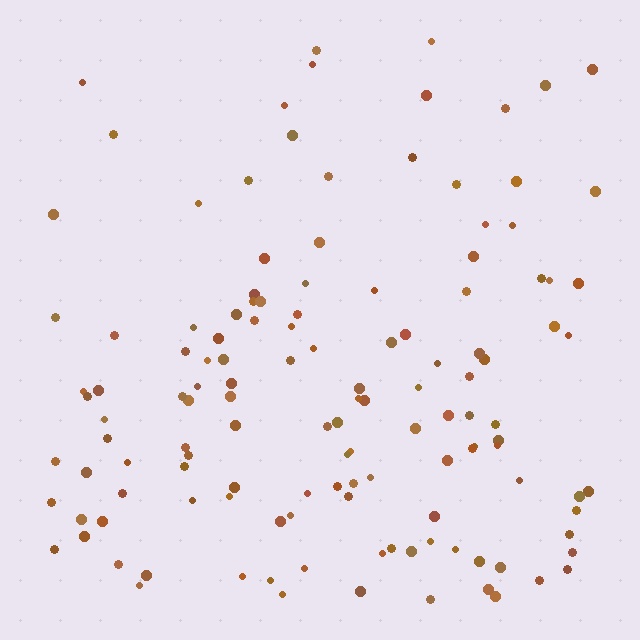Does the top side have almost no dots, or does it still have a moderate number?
Still a moderate number, just noticeably fewer than the bottom.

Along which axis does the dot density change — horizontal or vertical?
Vertical.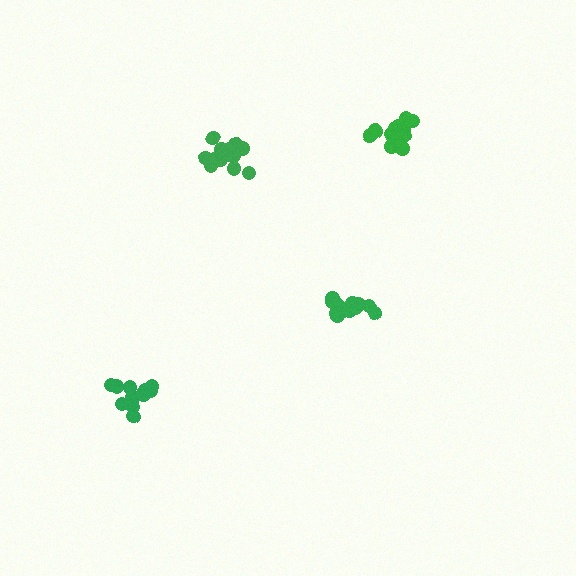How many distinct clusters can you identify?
There are 4 distinct clusters.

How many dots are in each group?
Group 1: 16 dots, Group 2: 15 dots, Group 3: 13 dots, Group 4: 12 dots (56 total).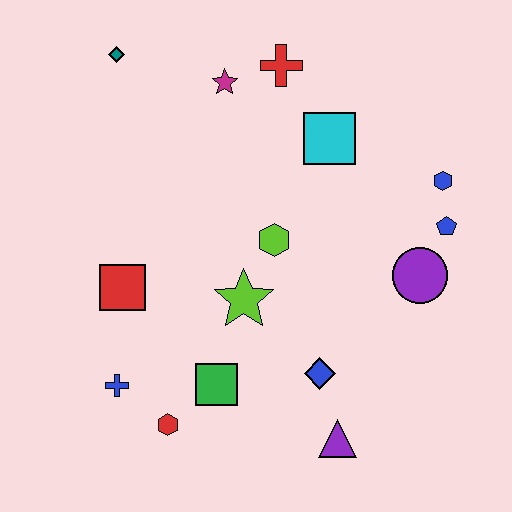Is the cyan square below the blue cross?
No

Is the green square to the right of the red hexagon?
Yes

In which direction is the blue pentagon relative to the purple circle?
The blue pentagon is above the purple circle.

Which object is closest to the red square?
The blue cross is closest to the red square.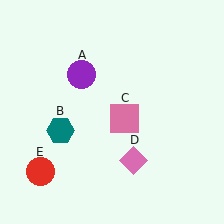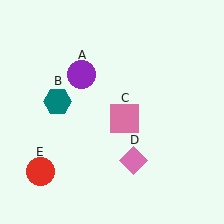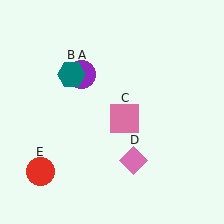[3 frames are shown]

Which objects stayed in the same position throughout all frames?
Purple circle (object A) and pink square (object C) and pink diamond (object D) and red circle (object E) remained stationary.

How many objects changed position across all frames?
1 object changed position: teal hexagon (object B).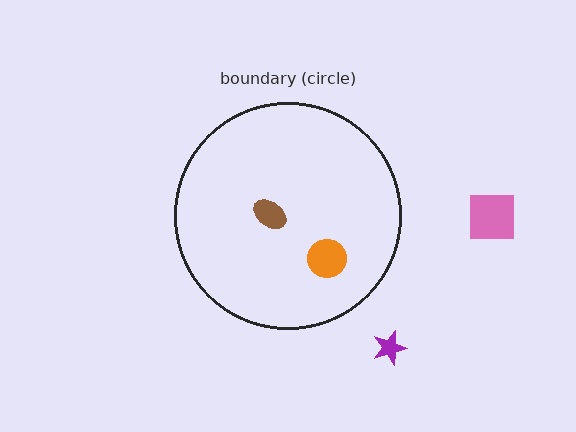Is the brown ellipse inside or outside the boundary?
Inside.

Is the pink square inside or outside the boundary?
Outside.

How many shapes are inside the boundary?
2 inside, 2 outside.